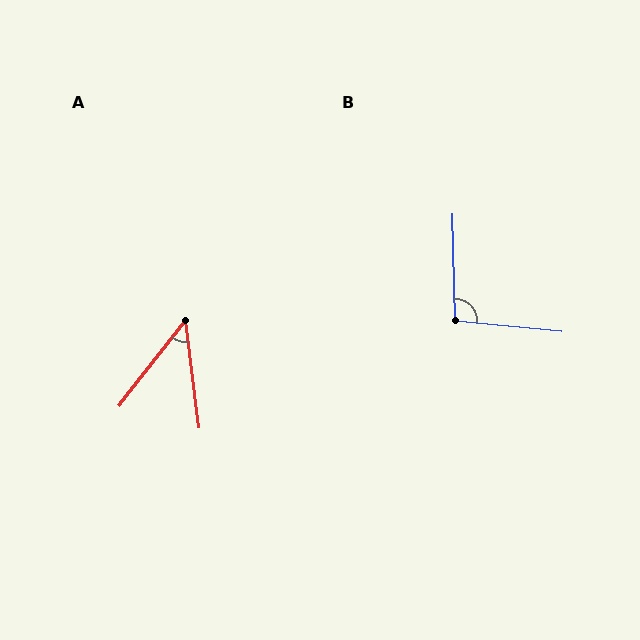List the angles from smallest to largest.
A (45°), B (97°).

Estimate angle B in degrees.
Approximately 97 degrees.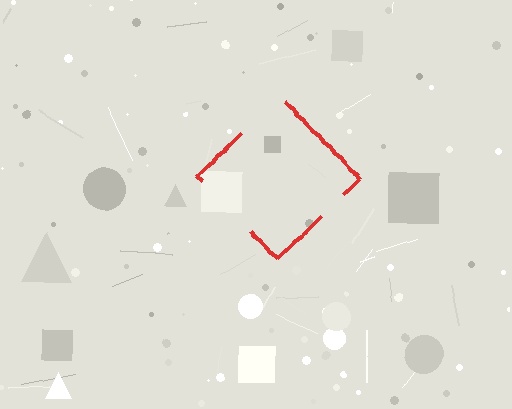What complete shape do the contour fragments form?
The contour fragments form a diamond.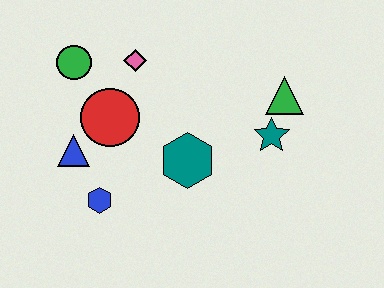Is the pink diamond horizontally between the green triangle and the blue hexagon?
Yes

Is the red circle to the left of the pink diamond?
Yes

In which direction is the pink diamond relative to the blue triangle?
The pink diamond is above the blue triangle.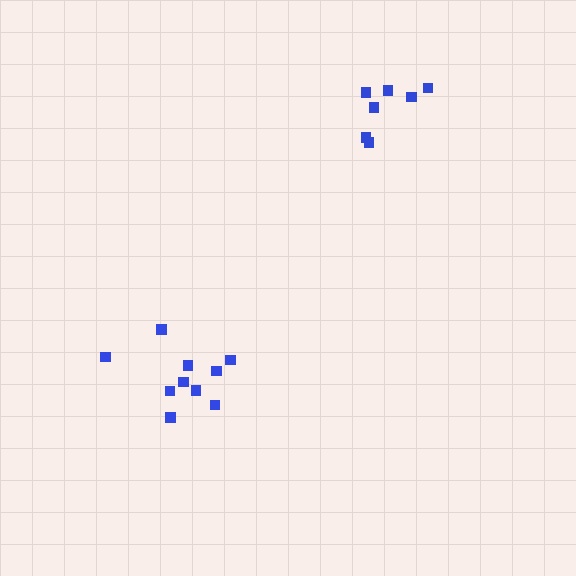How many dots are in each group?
Group 1: 7 dots, Group 2: 10 dots (17 total).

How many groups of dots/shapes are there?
There are 2 groups.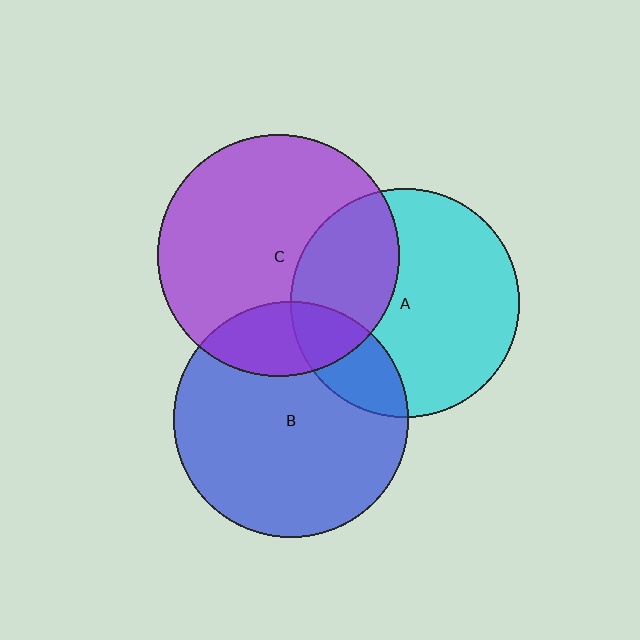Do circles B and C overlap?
Yes.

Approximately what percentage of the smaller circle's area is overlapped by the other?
Approximately 20%.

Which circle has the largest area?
Circle C (purple).